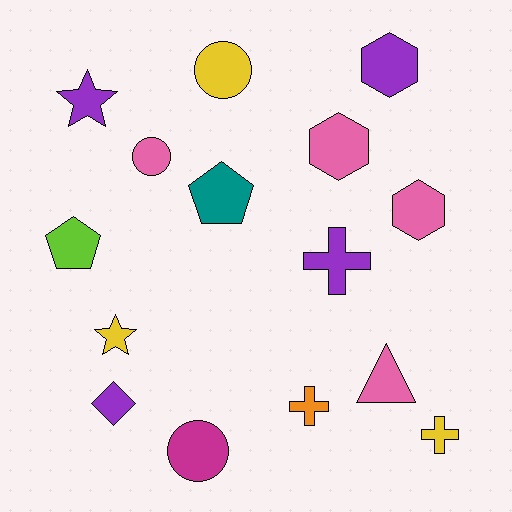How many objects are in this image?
There are 15 objects.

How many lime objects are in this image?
There is 1 lime object.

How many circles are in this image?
There are 3 circles.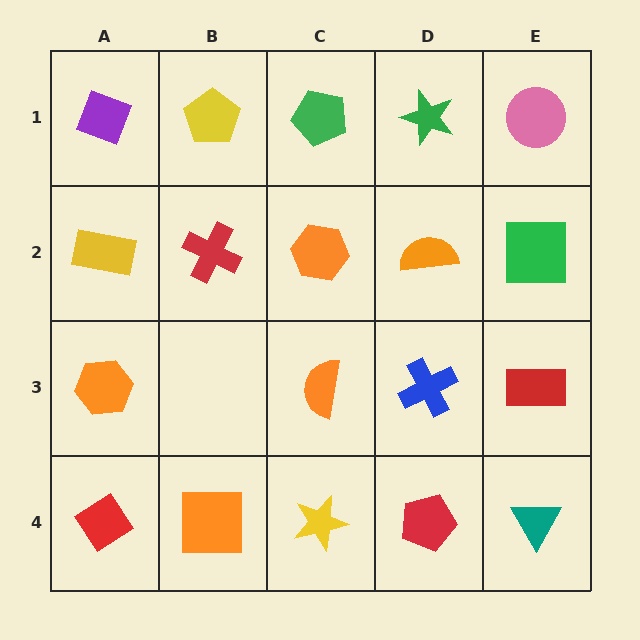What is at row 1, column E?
A pink circle.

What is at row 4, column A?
A red diamond.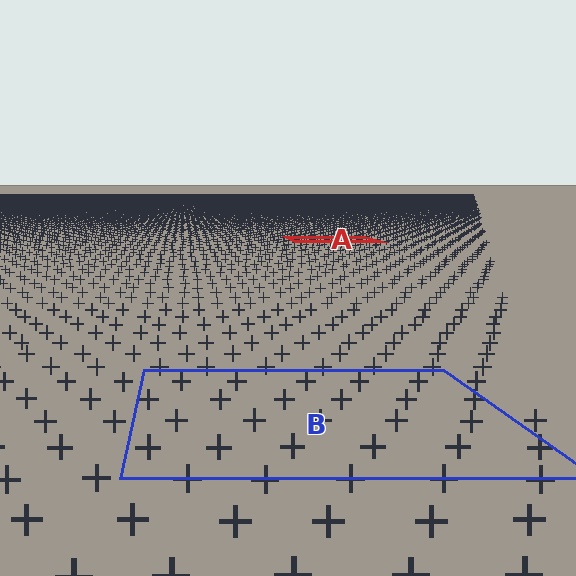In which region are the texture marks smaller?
The texture marks are smaller in region A, because it is farther away.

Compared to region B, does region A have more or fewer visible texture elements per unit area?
Region A has more texture elements per unit area — they are packed more densely because it is farther away.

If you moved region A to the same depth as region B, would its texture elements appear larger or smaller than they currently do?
They would appear larger. At a closer depth, the same texture elements are projected at a bigger on-screen size.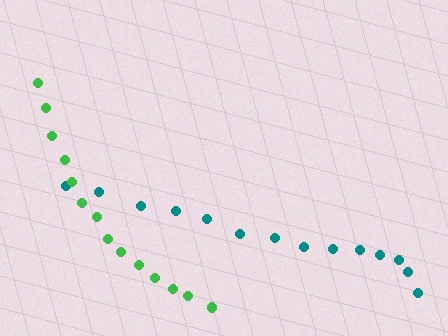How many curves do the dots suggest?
There are 2 distinct paths.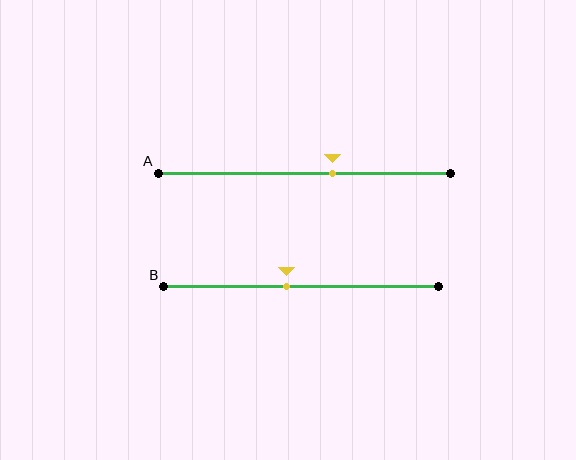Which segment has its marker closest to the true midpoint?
Segment B has its marker closest to the true midpoint.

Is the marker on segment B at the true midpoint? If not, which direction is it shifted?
No, the marker on segment B is shifted to the left by about 5% of the segment length.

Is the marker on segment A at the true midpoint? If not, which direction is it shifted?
No, the marker on segment A is shifted to the right by about 10% of the segment length.